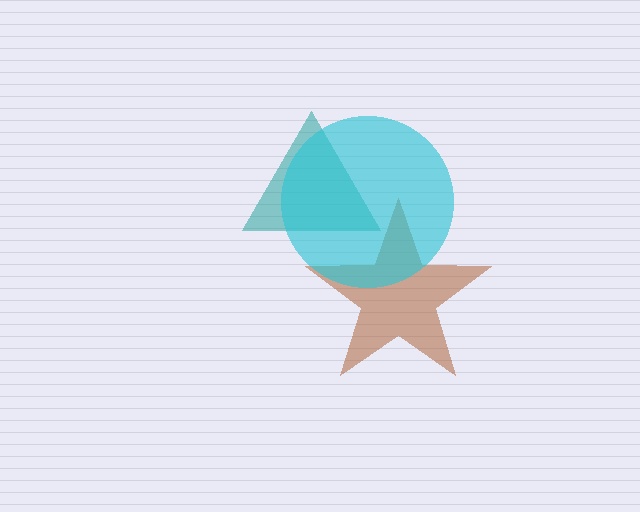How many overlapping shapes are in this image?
There are 3 overlapping shapes in the image.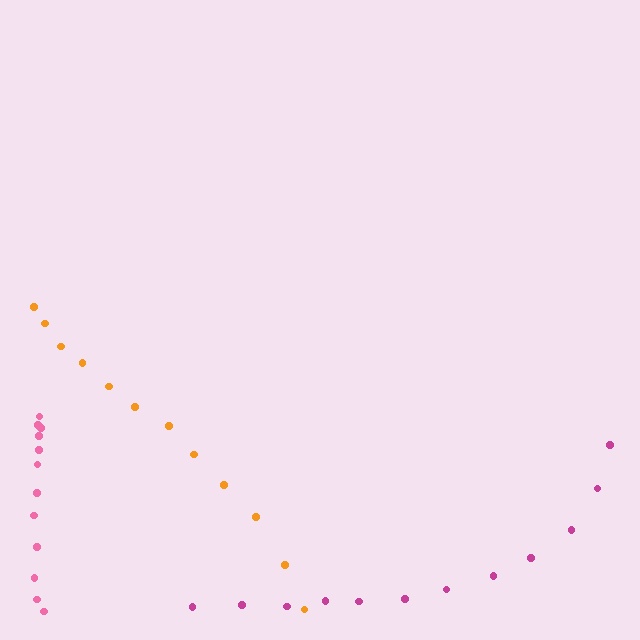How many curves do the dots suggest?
There are 3 distinct paths.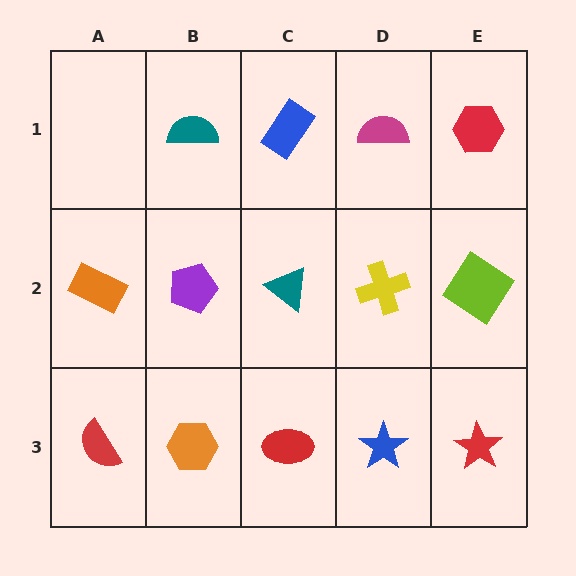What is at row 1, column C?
A blue rectangle.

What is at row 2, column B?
A purple pentagon.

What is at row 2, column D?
A yellow cross.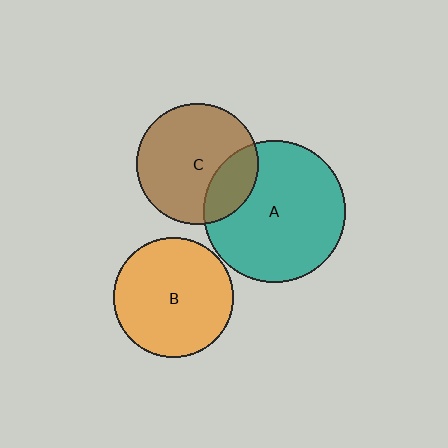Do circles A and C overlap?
Yes.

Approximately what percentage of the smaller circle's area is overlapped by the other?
Approximately 25%.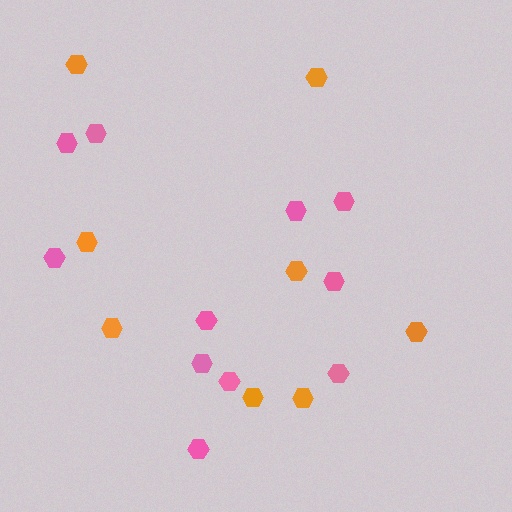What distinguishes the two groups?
There are 2 groups: one group of pink hexagons (11) and one group of orange hexagons (8).